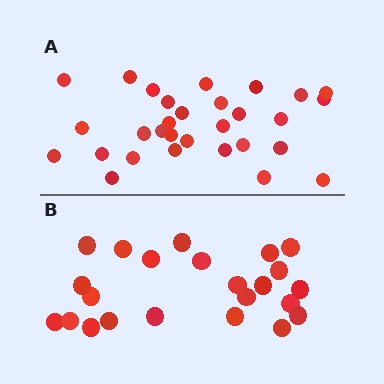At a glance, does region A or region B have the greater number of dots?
Region A (the top region) has more dots.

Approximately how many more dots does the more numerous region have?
Region A has roughly 8 or so more dots than region B.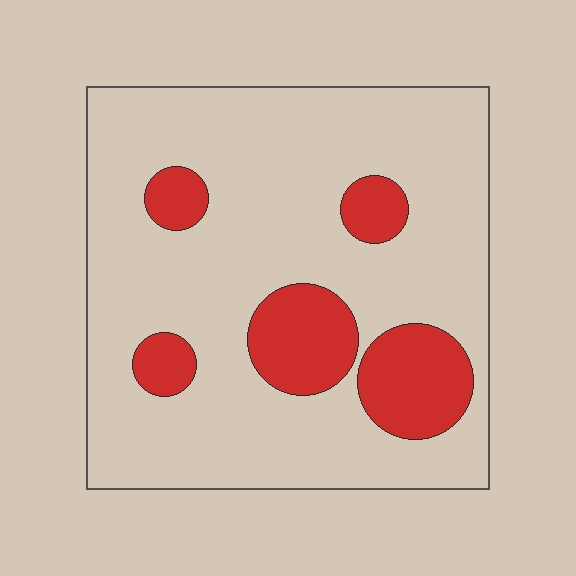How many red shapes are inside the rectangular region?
5.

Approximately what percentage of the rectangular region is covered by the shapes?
Approximately 20%.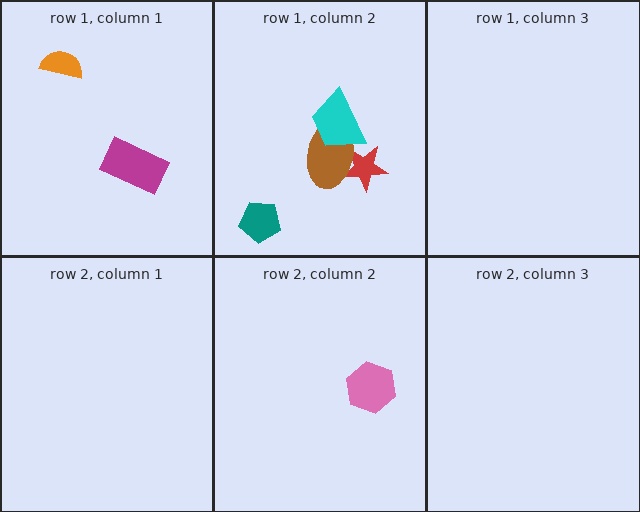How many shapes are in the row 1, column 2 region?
4.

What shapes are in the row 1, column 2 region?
The red star, the brown ellipse, the cyan trapezoid, the teal pentagon.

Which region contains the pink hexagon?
The row 2, column 2 region.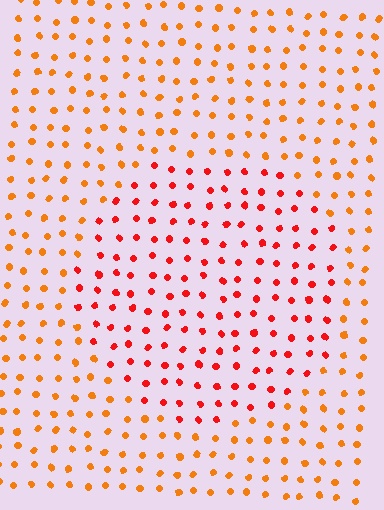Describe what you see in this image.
The image is filled with small orange elements in a uniform arrangement. A circle-shaped region is visible where the elements are tinted to a slightly different hue, forming a subtle color boundary.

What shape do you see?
I see a circle.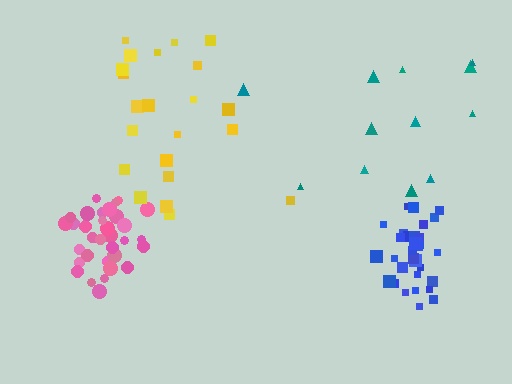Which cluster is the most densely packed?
Pink.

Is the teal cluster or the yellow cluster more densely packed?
Yellow.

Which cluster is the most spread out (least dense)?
Teal.